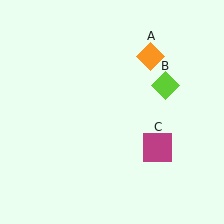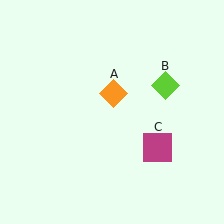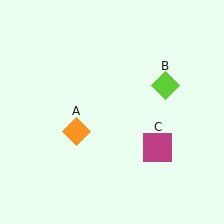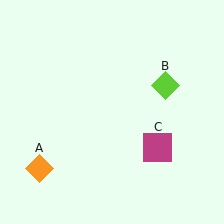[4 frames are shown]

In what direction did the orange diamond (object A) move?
The orange diamond (object A) moved down and to the left.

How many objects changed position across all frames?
1 object changed position: orange diamond (object A).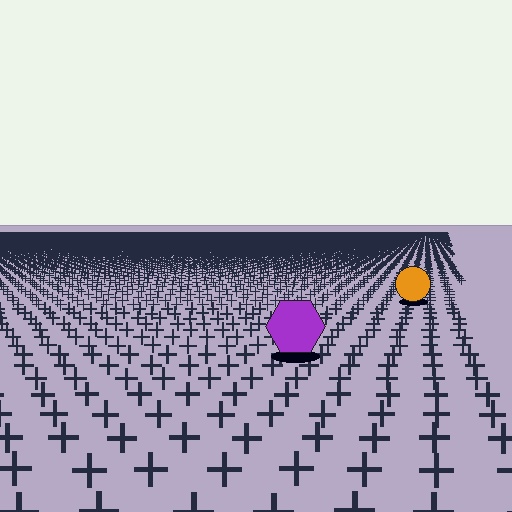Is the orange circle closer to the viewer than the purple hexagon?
No. The purple hexagon is closer — you can tell from the texture gradient: the ground texture is coarser near it.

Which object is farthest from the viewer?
The orange circle is farthest from the viewer. It appears smaller and the ground texture around it is denser.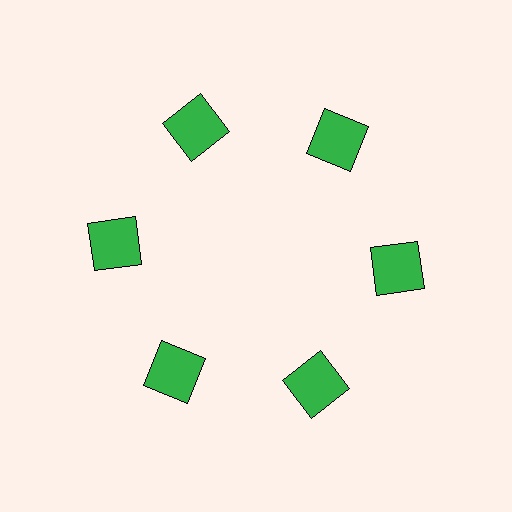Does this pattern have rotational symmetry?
Yes, this pattern has 6-fold rotational symmetry. It looks the same after rotating 60 degrees around the center.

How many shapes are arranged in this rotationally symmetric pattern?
There are 6 shapes, arranged in 6 groups of 1.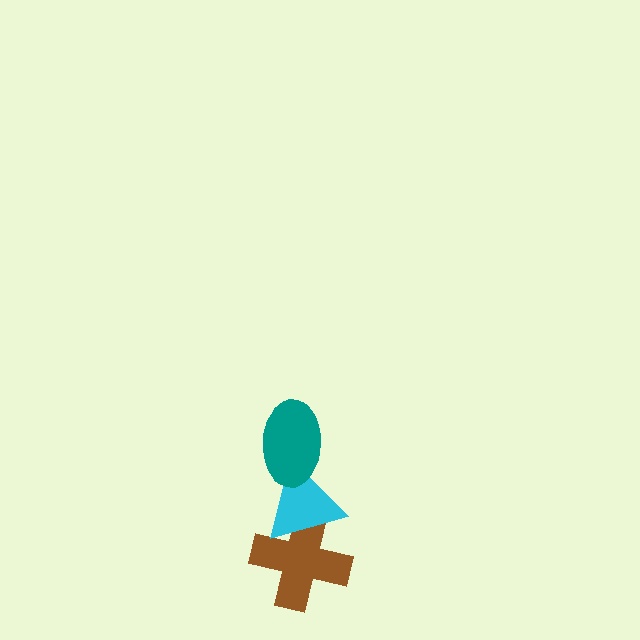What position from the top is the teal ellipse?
The teal ellipse is 1st from the top.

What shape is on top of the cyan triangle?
The teal ellipse is on top of the cyan triangle.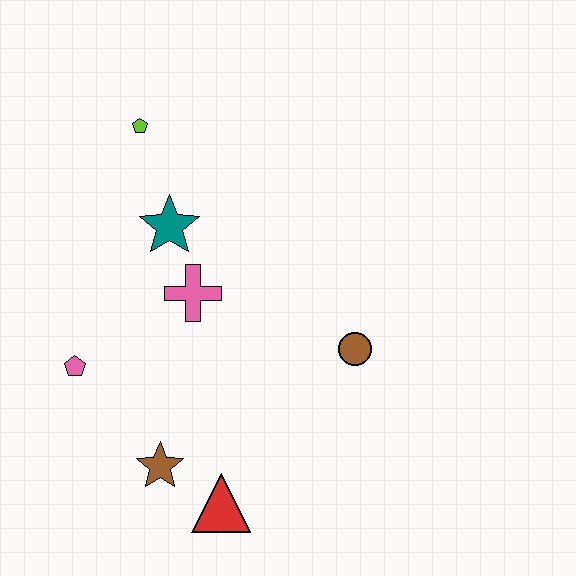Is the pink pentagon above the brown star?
Yes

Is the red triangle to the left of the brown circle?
Yes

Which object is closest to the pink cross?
The teal star is closest to the pink cross.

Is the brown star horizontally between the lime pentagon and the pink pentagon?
No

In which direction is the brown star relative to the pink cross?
The brown star is below the pink cross.